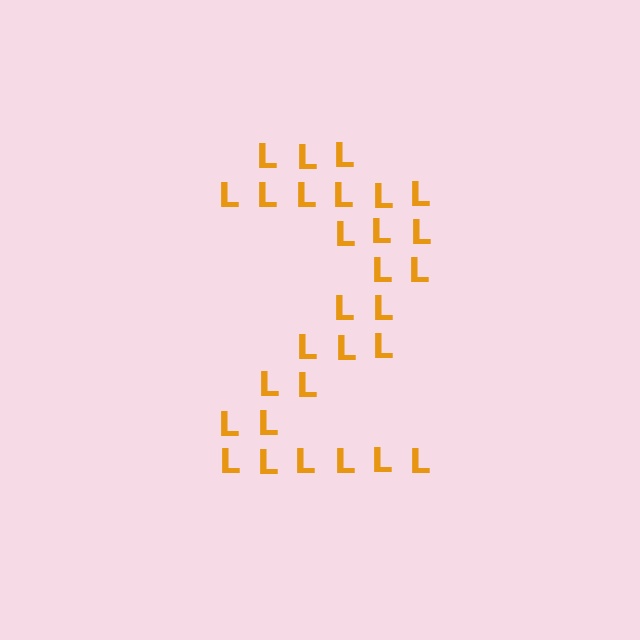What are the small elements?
The small elements are letter L's.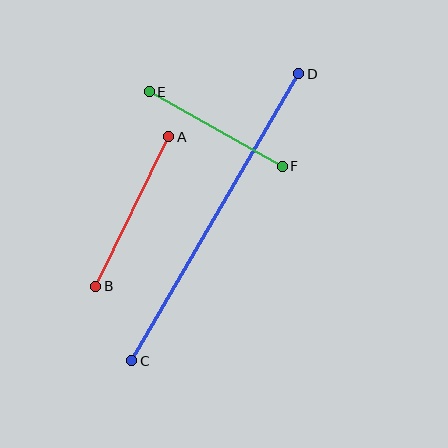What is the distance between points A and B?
The distance is approximately 167 pixels.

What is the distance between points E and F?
The distance is approximately 152 pixels.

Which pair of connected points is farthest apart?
Points C and D are farthest apart.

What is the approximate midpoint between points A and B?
The midpoint is at approximately (132, 211) pixels.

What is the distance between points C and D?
The distance is approximately 332 pixels.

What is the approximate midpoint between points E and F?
The midpoint is at approximately (216, 129) pixels.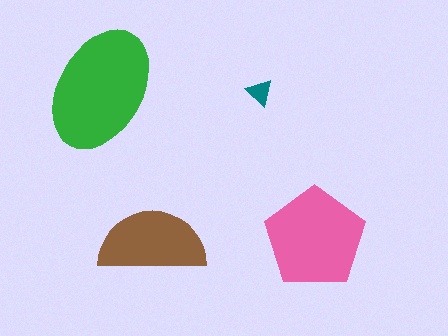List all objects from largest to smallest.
The green ellipse, the pink pentagon, the brown semicircle, the teal triangle.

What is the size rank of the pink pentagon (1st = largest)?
2nd.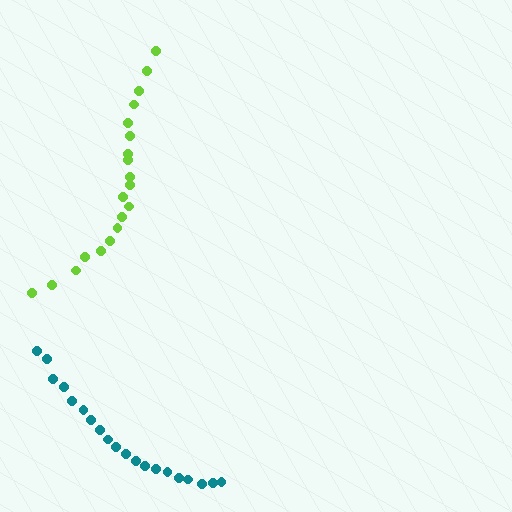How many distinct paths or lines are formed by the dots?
There are 2 distinct paths.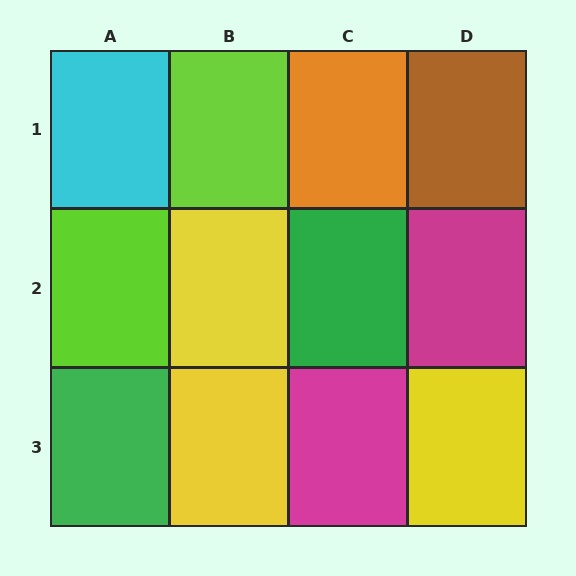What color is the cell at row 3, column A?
Green.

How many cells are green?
2 cells are green.